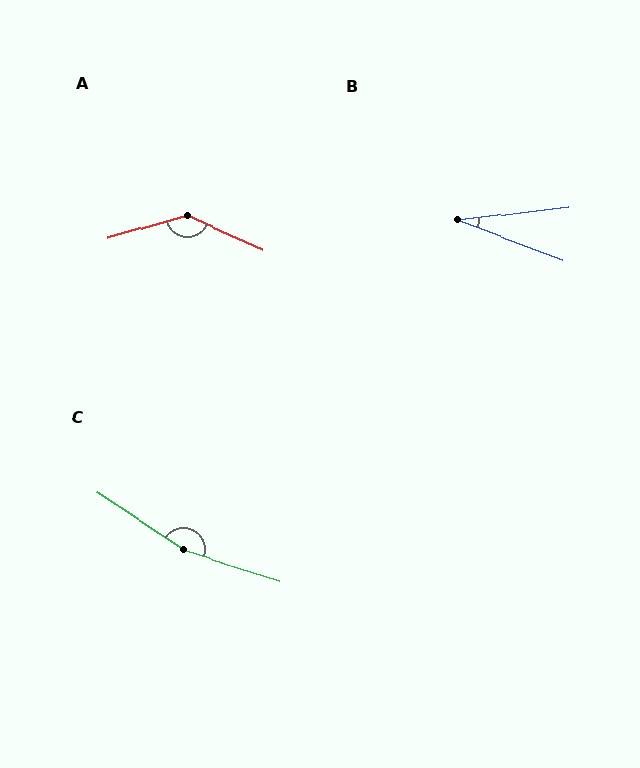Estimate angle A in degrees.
Approximately 140 degrees.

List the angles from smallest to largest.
B (28°), A (140°), C (164°).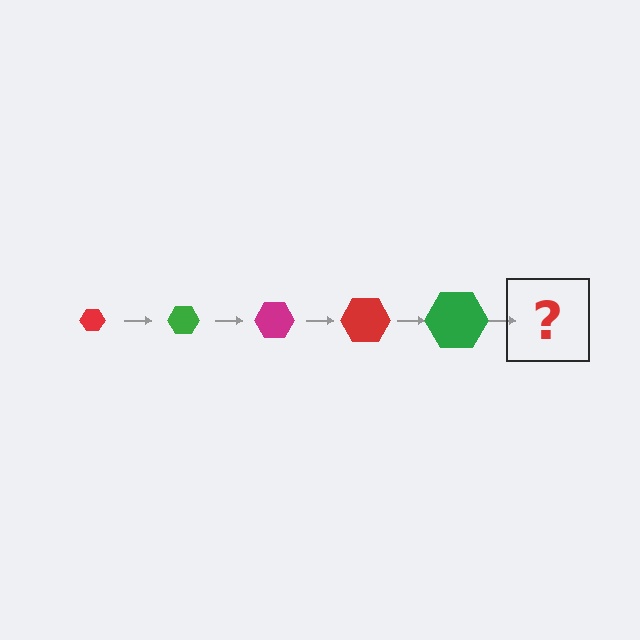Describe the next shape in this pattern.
It should be a magenta hexagon, larger than the previous one.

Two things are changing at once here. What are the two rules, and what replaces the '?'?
The two rules are that the hexagon grows larger each step and the color cycles through red, green, and magenta. The '?' should be a magenta hexagon, larger than the previous one.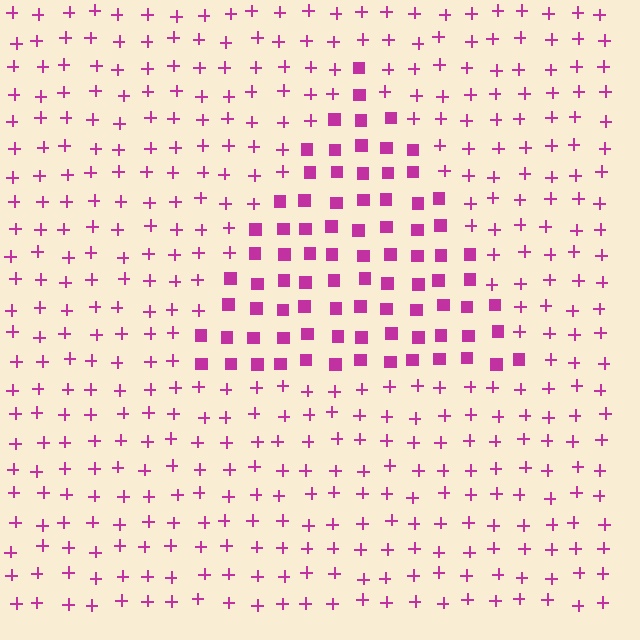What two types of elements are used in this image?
The image uses squares inside the triangle region and plus signs outside it.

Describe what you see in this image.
The image is filled with small magenta elements arranged in a uniform grid. A triangle-shaped region contains squares, while the surrounding area contains plus signs. The boundary is defined purely by the change in element shape.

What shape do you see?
I see a triangle.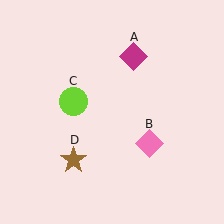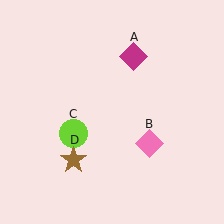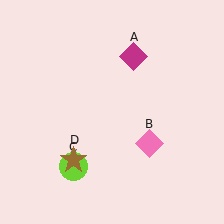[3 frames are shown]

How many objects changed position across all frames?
1 object changed position: lime circle (object C).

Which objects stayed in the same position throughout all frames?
Magenta diamond (object A) and pink diamond (object B) and brown star (object D) remained stationary.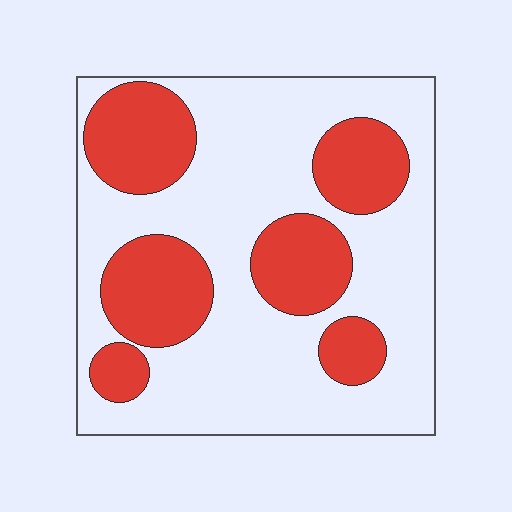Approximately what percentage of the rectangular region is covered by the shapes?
Approximately 35%.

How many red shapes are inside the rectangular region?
6.